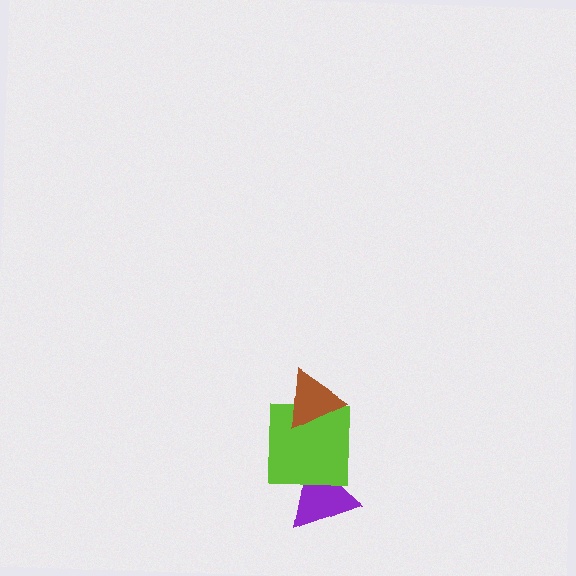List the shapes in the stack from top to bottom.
From top to bottom: the brown triangle, the lime square, the purple triangle.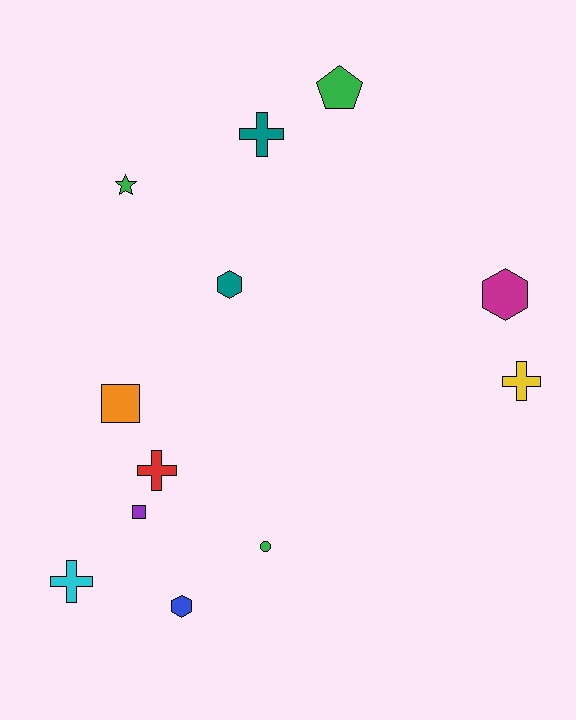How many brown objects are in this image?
There are no brown objects.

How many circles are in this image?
There is 1 circle.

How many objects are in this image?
There are 12 objects.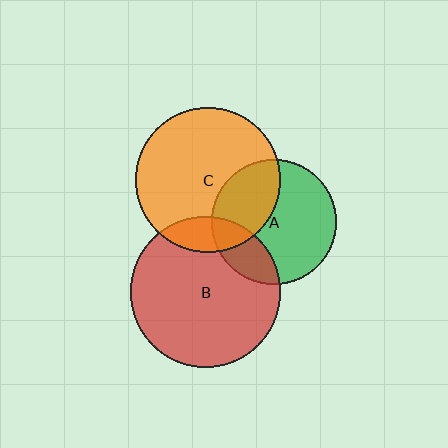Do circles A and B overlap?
Yes.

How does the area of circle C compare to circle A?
Approximately 1.3 times.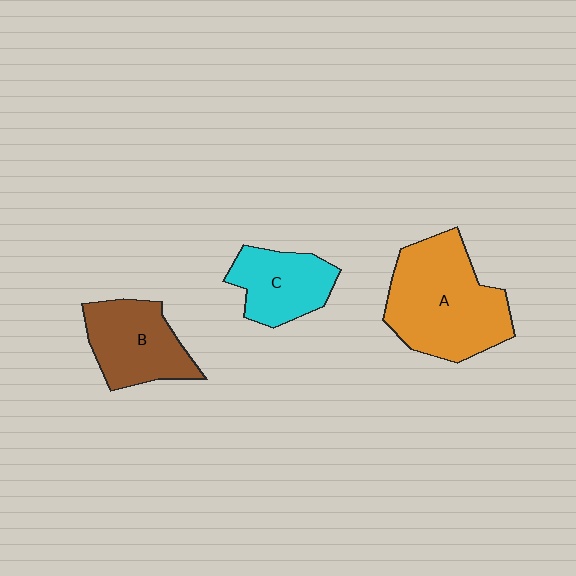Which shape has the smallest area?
Shape C (cyan).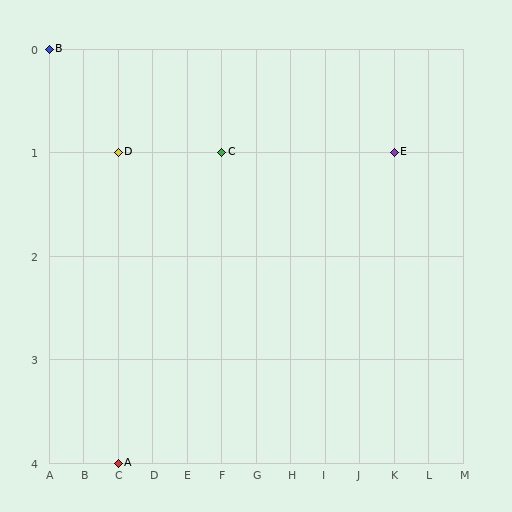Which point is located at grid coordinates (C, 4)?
Point A is at (C, 4).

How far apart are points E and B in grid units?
Points E and B are 10 columns and 1 row apart (about 10.0 grid units diagonally).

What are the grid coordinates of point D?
Point D is at grid coordinates (C, 1).